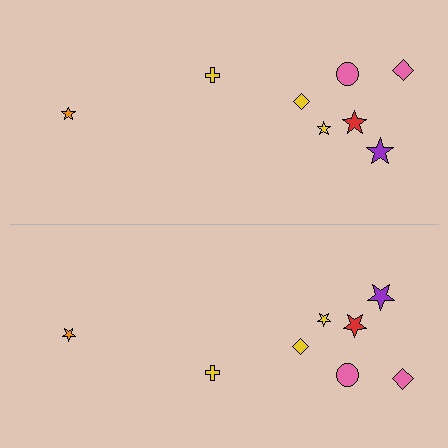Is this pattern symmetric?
Yes, this pattern has bilateral (reflection) symmetry.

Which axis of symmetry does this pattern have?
The pattern has a horizontal axis of symmetry running through the center of the image.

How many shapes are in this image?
There are 16 shapes in this image.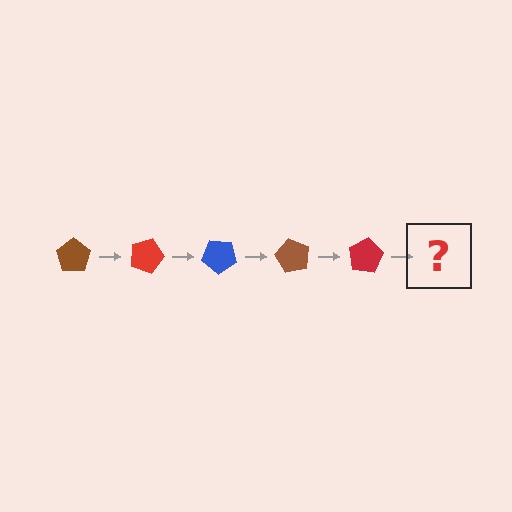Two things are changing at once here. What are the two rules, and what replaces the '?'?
The two rules are that it rotates 20 degrees each step and the color cycles through brown, red, and blue. The '?' should be a blue pentagon, rotated 100 degrees from the start.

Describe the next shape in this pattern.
It should be a blue pentagon, rotated 100 degrees from the start.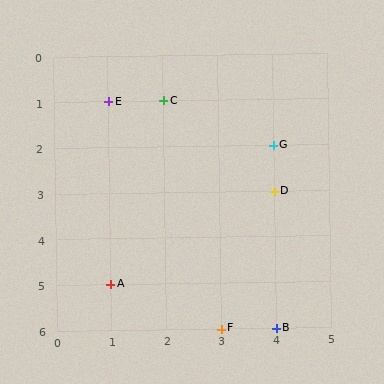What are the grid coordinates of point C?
Point C is at grid coordinates (2, 1).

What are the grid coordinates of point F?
Point F is at grid coordinates (3, 6).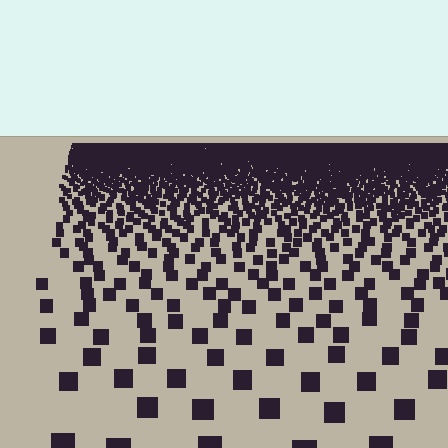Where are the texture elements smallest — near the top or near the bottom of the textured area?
Near the top.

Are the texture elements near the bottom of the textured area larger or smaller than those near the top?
Larger. Near the bottom, elements are closer to the viewer and appear at a bigger on-screen size.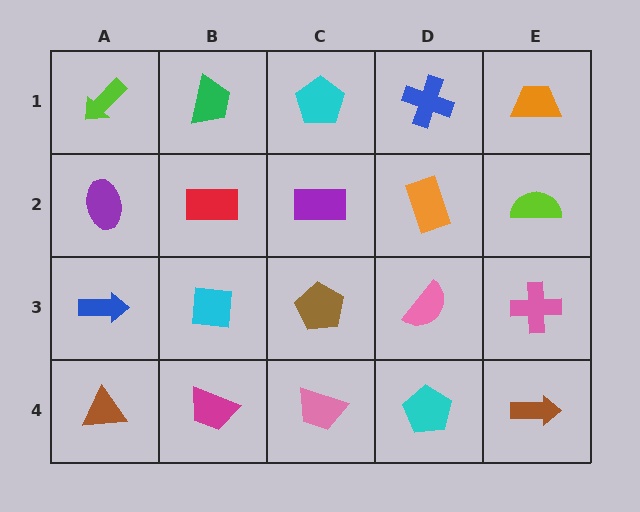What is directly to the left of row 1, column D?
A cyan pentagon.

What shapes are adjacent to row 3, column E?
A lime semicircle (row 2, column E), a brown arrow (row 4, column E), a pink semicircle (row 3, column D).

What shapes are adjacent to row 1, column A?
A purple ellipse (row 2, column A), a green trapezoid (row 1, column B).